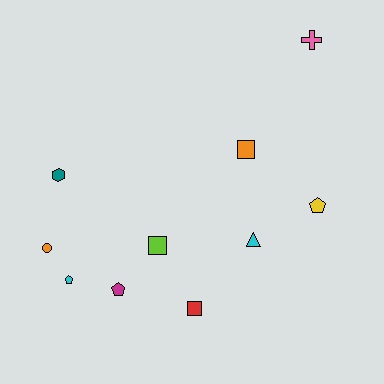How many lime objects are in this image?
There is 1 lime object.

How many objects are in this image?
There are 10 objects.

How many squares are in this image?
There are 3 squares.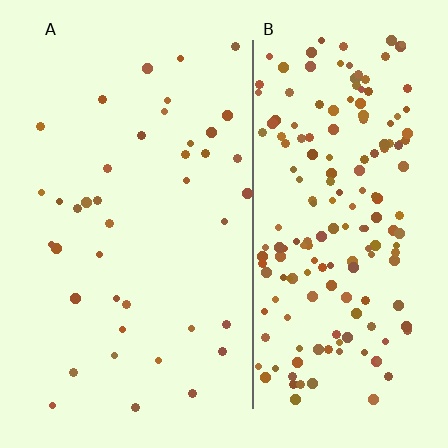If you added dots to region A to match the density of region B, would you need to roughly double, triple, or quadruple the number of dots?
Approximately quadruple.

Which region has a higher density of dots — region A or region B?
B (the right).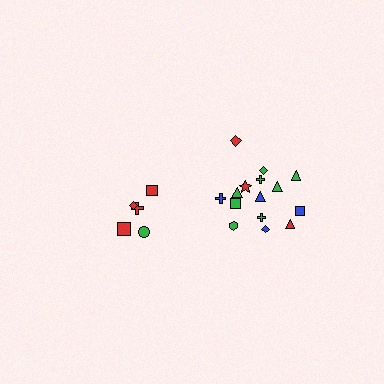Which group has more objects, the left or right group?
The right group.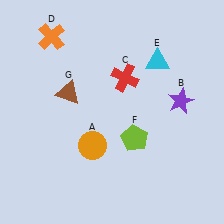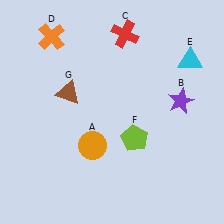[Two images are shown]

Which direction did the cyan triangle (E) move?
The cyan triangle (E) moved right.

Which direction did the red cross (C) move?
The red cross (C) moved up.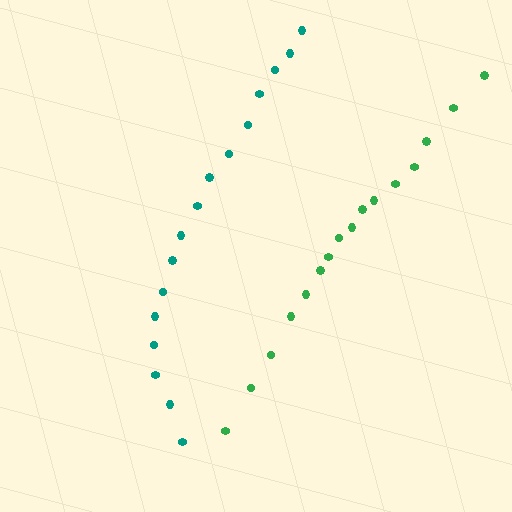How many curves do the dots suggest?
There are 2 distinct paths.